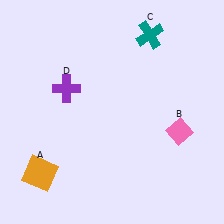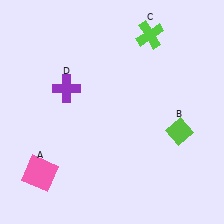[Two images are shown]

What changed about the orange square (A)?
In Image 1, A is orange. In Image 2, it changed to pink.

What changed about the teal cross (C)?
In Image 1, C is teal. In Image 2, it changed to lime.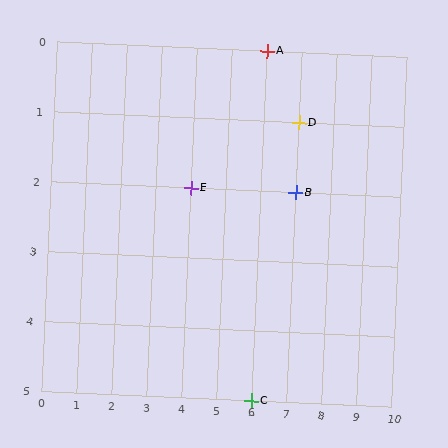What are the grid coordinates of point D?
Point D is at grid coordinates (7, 1).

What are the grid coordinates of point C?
Point C is at grid coordinates (6, 5).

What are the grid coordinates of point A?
Point A is at grid coordinates (6, 0).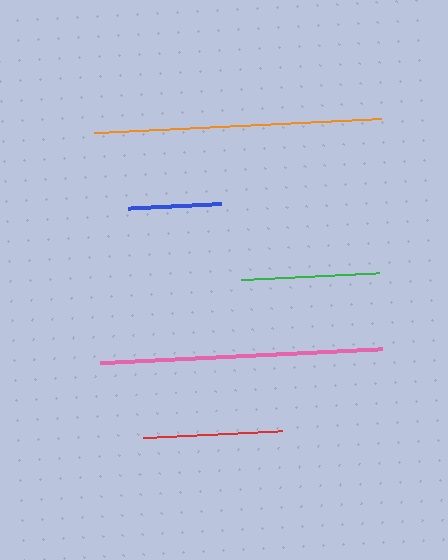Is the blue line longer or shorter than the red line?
The red line is longer than the blue line.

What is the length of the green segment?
The green segment is approximately 138 pixels long.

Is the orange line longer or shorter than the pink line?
The orange line is longer than the pink line.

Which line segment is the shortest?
The blue line is the shortest at approximately 93 pixels.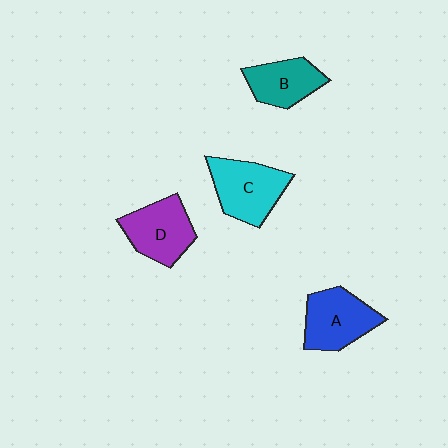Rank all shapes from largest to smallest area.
From largest to smallest: C (cyan), A (blue), D (purple), B (teal).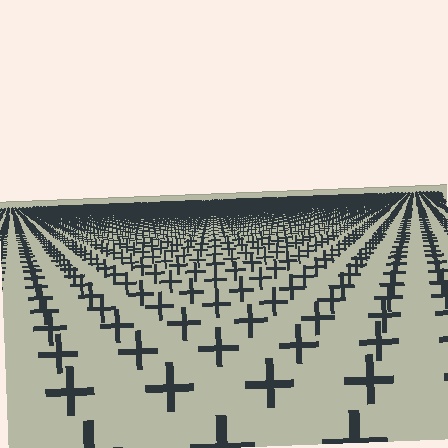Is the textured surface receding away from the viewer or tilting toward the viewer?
The surface is receding away from the viewer. Texture elements get smaller and denser toward the top.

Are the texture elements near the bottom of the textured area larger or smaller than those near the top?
Larger. Near the bottom, elements are closer to the viewer and appear at a bigger on-screen size.